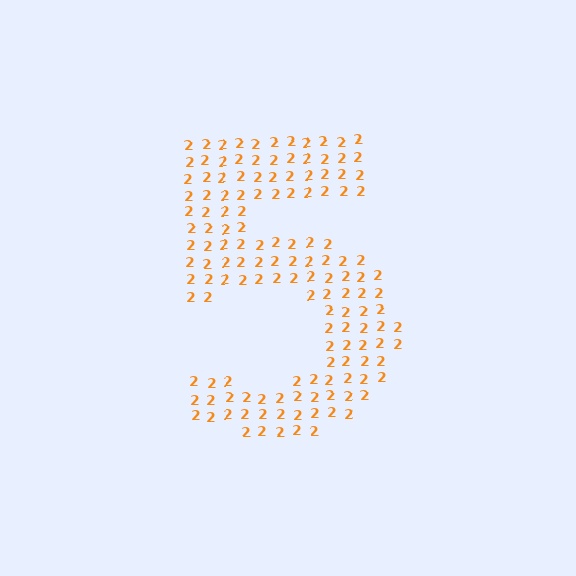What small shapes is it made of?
It is made of small digit 2's.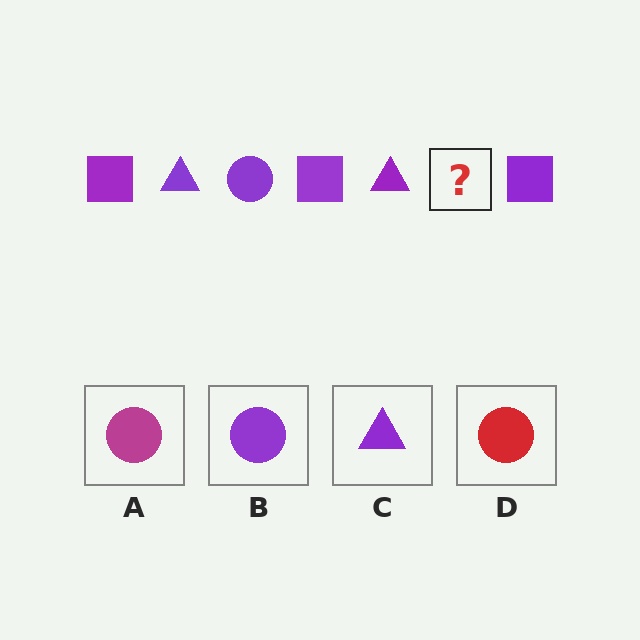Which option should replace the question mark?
Option B.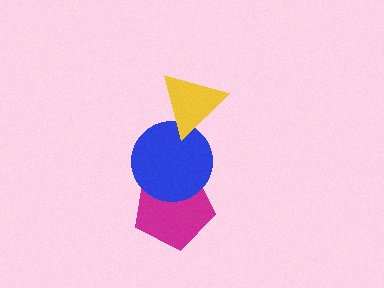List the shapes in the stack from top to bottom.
From top to bottom: the yellow triangle, the blue circle, the magenta pentagon.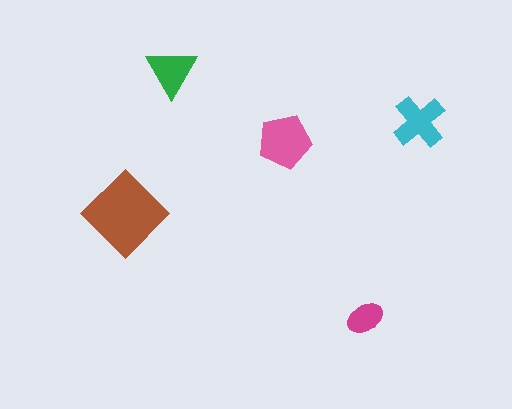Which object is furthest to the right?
The cyan cross is rightmost.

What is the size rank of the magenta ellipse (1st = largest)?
5th.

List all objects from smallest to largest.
The magenta ellipse, the green triangle, the cyan cross, the pink pentagon, the brown diamond.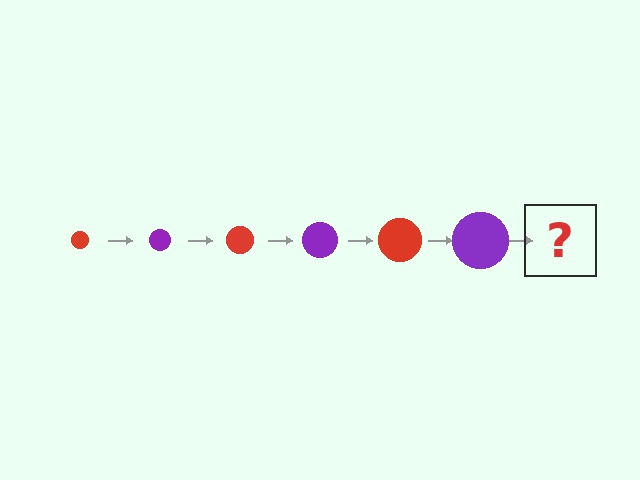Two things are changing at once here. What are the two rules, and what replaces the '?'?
The two rules are that the circle grows larger each step and the color cycles through red and purple. The '?' should be a red circle, larger than the previous one.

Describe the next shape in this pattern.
It should be a red circle, larger than the previous one.